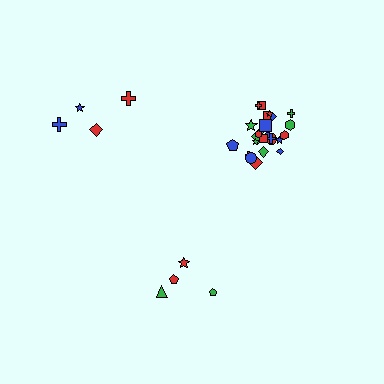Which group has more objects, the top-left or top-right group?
The top-right group.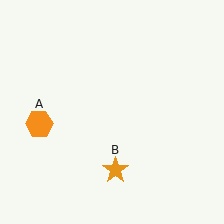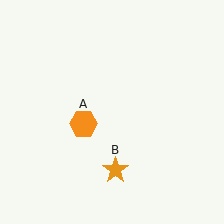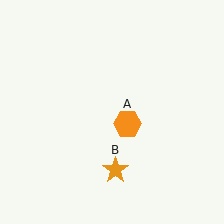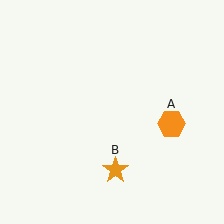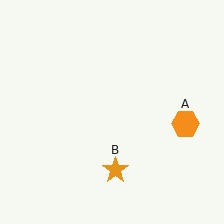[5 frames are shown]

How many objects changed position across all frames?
1 object changed position: orange hexagon (object A).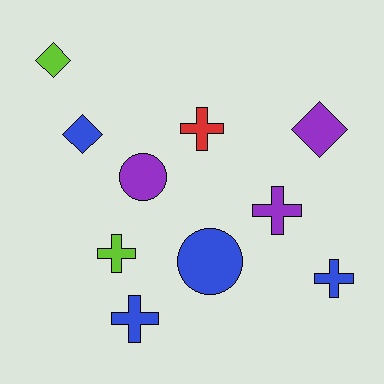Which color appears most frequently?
Blue, with 4 objects.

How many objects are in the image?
There are 10 objects.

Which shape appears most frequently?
Cross, with 5 objects.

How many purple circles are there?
There is 1 purple circle.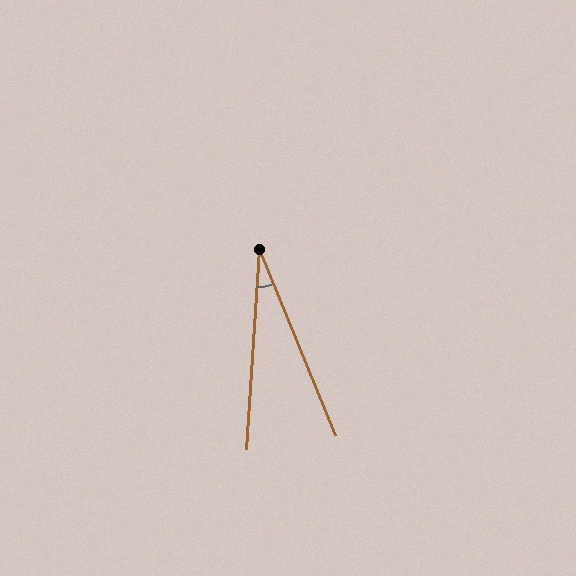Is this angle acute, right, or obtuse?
It is acute.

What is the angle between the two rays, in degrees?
Approximately 26 degrees.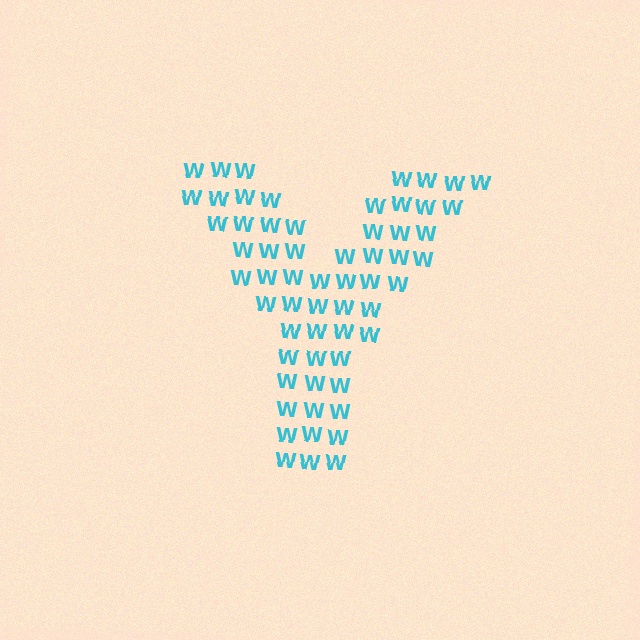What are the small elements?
The small elements are letter W's.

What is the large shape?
The large shape is the letter Y.